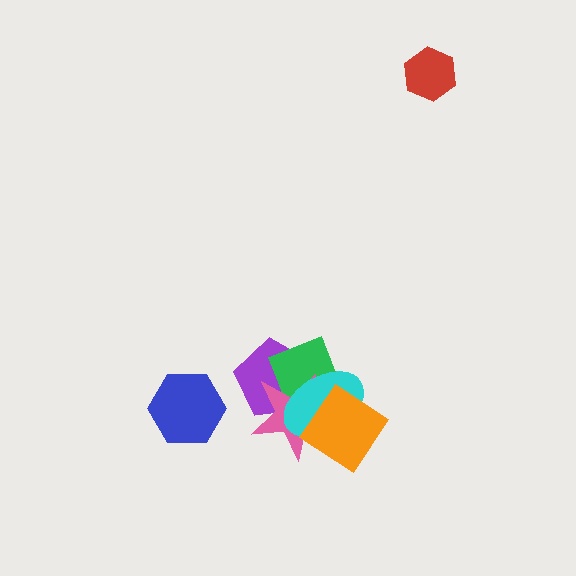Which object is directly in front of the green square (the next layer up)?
The pink star is directly in front of the green square.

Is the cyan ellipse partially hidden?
Yes, it is partially covered by another shape.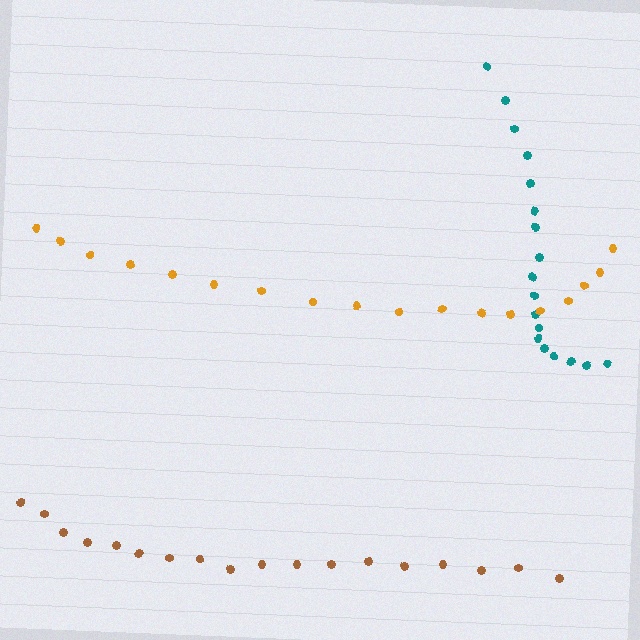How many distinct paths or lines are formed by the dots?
There are 3 distinct paths.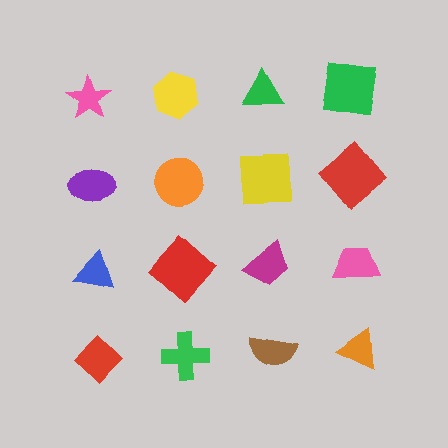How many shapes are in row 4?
4 shapes.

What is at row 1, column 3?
A green triangle.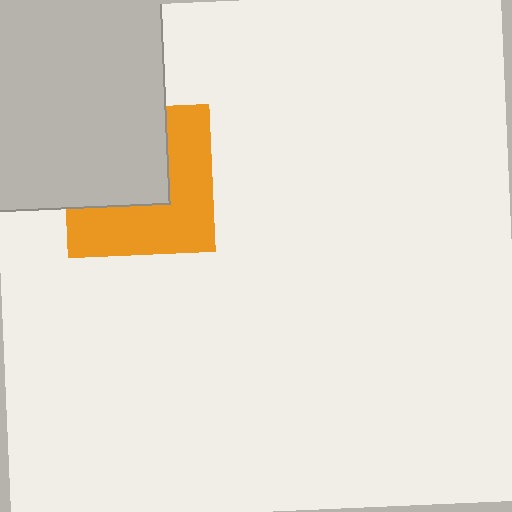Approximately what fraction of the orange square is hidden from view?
Roughly 48% of the orange square is hidden behind the light gray square.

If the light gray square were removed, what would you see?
You would see the complete orange square.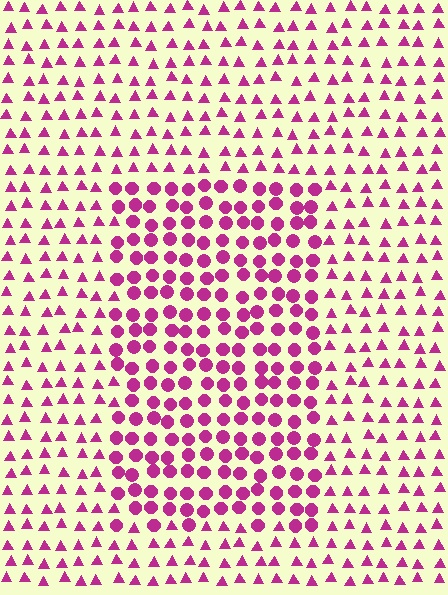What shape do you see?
I see a rectangle.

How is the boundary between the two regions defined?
The boundary is defined by a change in element shape: circles inside vs. triangles outside. All elements share the same color and spacing.